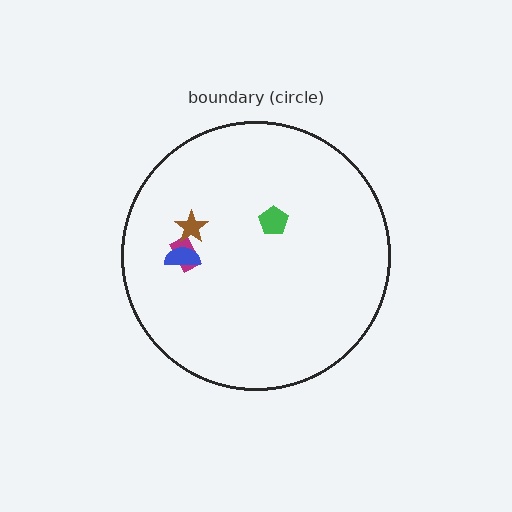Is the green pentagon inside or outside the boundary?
Inside.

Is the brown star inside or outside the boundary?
Inside.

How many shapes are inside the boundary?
4 inside, 0 outside.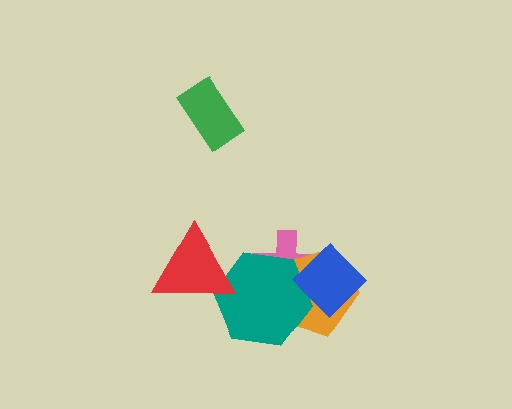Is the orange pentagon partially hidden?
Yes, it is partially covered by another shape.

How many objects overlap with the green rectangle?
0 objects overlap with the green rectangle.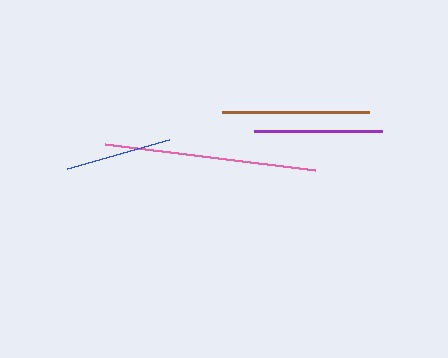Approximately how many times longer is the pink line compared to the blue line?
The pink line is approximately 2.0 times the length of the blue line.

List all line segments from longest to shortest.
From longest to shortest: pink, brown, purple, blue.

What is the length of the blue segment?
The blue segment is approximately 105 pixels long.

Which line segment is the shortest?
The blue line is the shortest at approximately 105 pixels.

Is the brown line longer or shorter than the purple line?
The brown line is longer than the purple line.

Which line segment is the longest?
The pink line is the longest at approximately 212 pixels.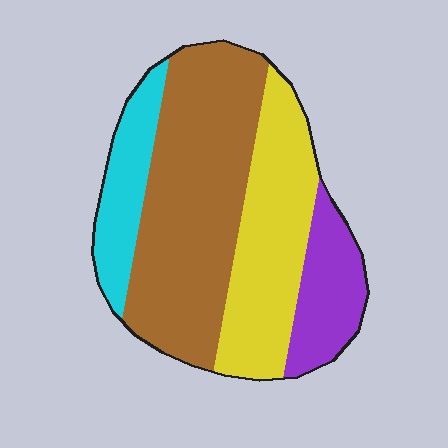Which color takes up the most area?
Brown, at roughly 45%.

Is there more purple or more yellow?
Yellow.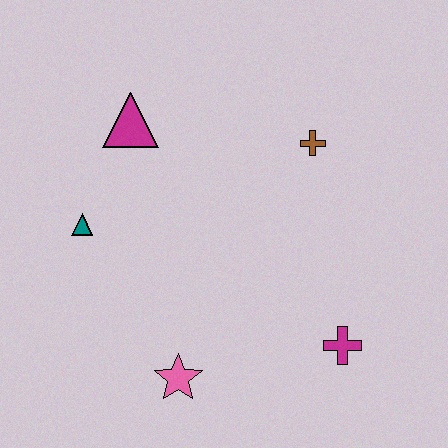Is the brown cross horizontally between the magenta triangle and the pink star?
No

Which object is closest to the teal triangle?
The magenta triangle is closest to the teal triangle.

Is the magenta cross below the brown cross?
Yes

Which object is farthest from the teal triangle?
The magenta cross is farthest from the teal triangle.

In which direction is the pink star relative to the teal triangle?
The pink star is below the teal triangle.